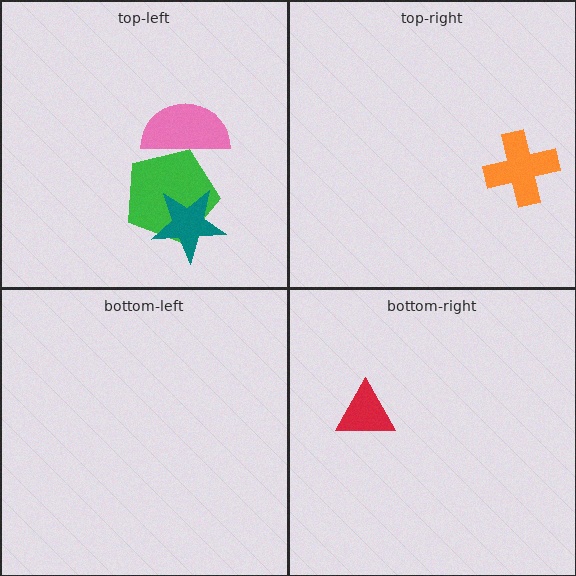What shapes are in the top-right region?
The orange cross.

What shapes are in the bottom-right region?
The red triangle.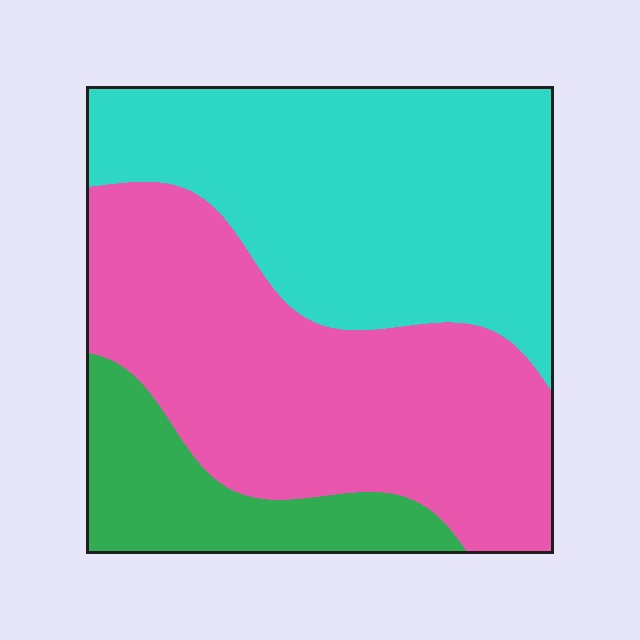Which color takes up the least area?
Green, at roughly 15%.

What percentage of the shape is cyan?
Cyan takes up between a third and a half of the shape.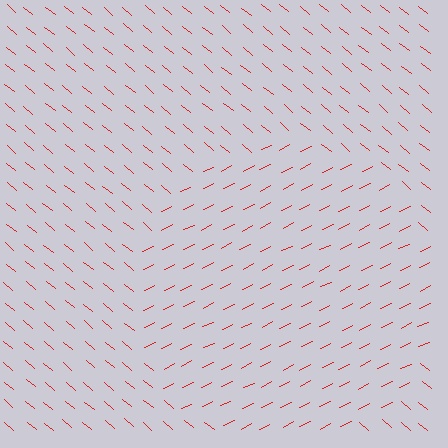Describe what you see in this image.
The image is filled with small red line segments. A circle region in the image has lines oriented differently from the surrounding lines, creating a visible texture boundary.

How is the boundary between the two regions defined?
The boundary is defined purely by a change in line orientation (approximately 66 degrees difference). All lines are the same color and thickness.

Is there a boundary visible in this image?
Yes, there is a texture boundary formed by a change in line orientation.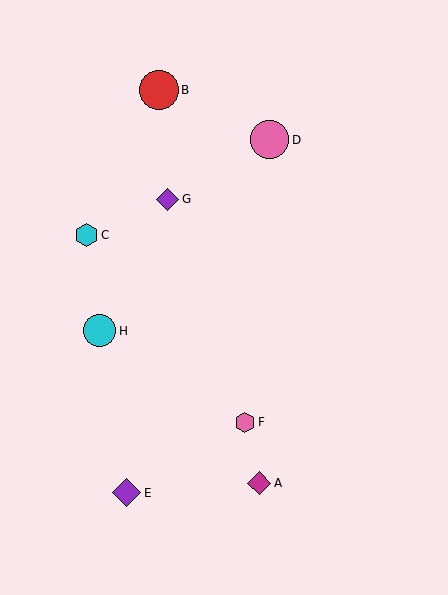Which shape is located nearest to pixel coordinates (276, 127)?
The pink circle (labeled D) at (270, 140) is nearest to that location.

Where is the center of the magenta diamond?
The center of the magenta diamond is at (259, 483).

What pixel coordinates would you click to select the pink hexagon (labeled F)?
Click at (245, 422) to select the pink hexagon F.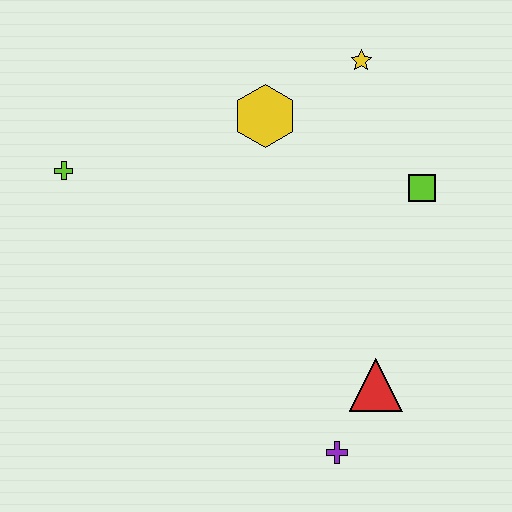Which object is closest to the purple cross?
The red triangle is closest to the purple cross.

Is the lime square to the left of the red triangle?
No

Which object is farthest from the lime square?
The lime cross is farthest from the lime square.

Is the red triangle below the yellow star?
Yes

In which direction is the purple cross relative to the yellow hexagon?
The purple cross is below the yellow hexagon.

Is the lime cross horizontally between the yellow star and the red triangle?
No